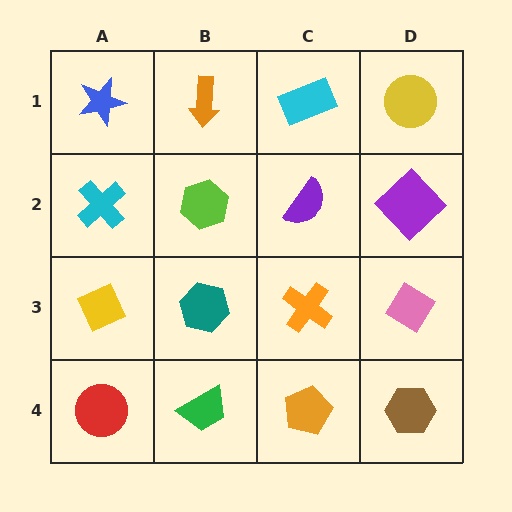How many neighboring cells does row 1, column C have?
3.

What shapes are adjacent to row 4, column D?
A pink diamond (row 3, column D), an orange pentagon (row 4, column C).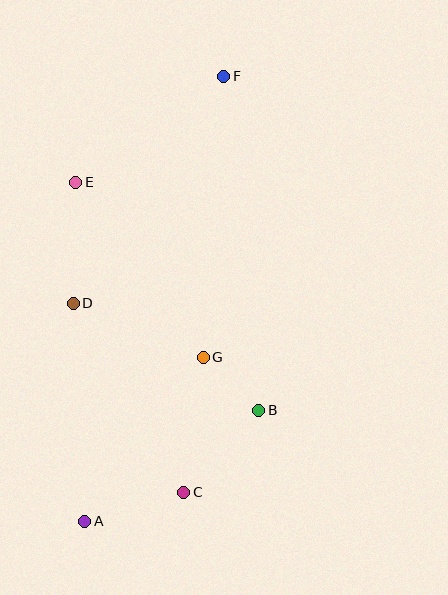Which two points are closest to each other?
Points B and G are closest to each other.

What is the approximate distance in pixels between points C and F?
The distance between C and F is approximately 418 pixels.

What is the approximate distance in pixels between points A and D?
The distance between A and D is approximately 219 pixels.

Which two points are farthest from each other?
Points A and F are farthest from each other.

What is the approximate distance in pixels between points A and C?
The distance between A and C is approximately 103 pixels.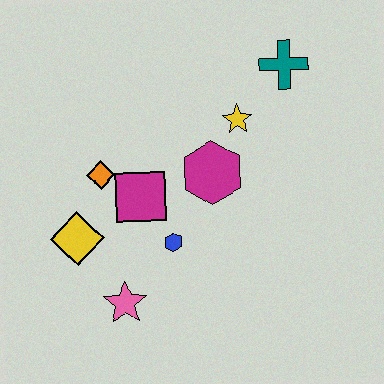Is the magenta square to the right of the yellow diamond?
Yes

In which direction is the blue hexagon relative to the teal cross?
The blue hexagon is below the teal cross.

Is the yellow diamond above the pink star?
Yes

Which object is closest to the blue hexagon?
The magenta square is closest to the blue hexagon.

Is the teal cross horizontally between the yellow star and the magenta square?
No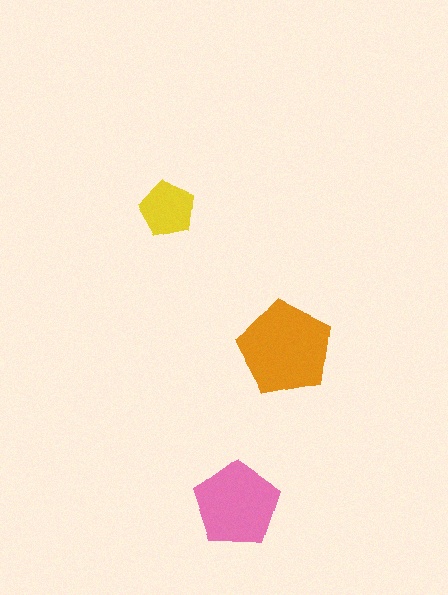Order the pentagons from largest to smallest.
the orange one, the pink one, the yellow one.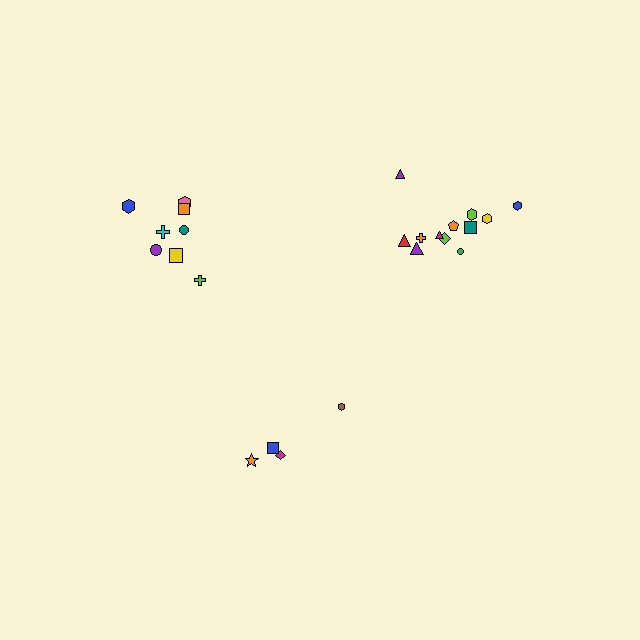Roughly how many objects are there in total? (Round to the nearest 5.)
Roughly 25 objects in total.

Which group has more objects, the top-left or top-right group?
The top-right group.